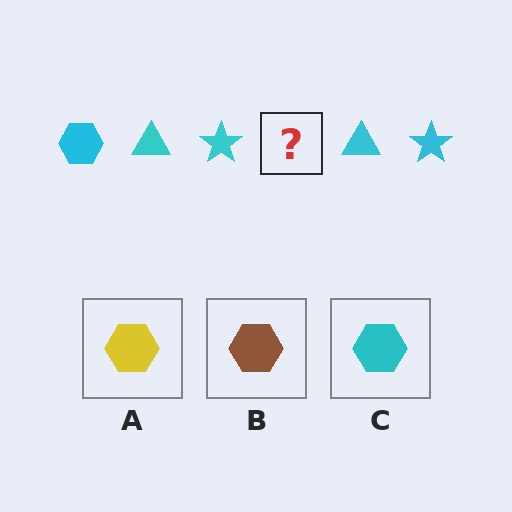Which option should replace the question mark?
Option C.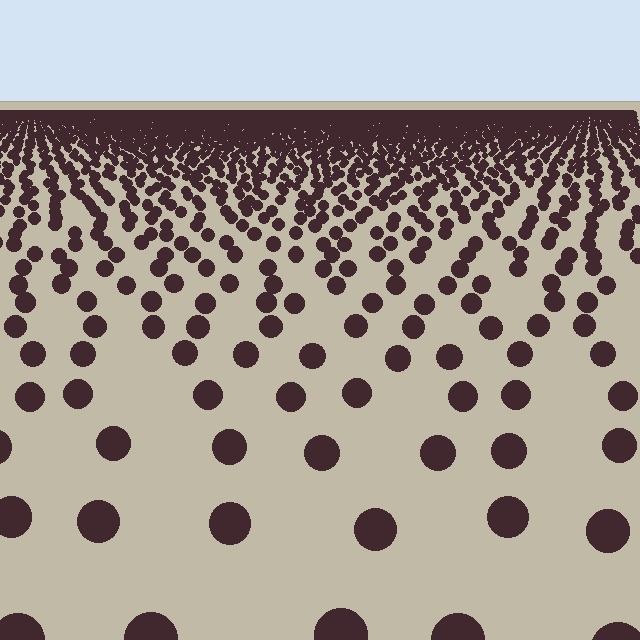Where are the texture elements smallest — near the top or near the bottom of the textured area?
Near the top.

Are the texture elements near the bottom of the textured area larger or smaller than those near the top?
Larger. Near the bottom, elements are closer to the viewer and appear at a bigger on-screen size.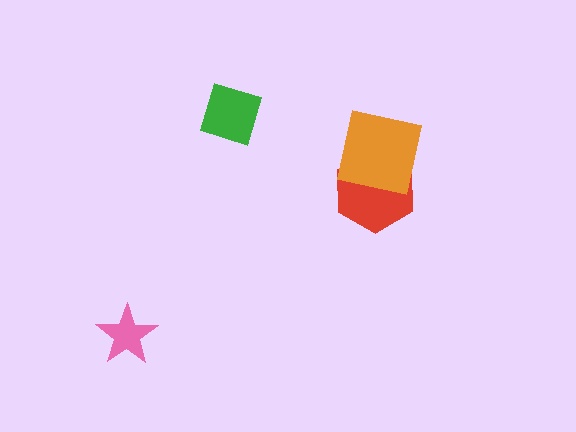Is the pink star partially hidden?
No, no other shape covers it.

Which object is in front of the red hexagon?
The orange square is in front of the red hexagon.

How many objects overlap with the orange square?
1 object overlaps with the orange square.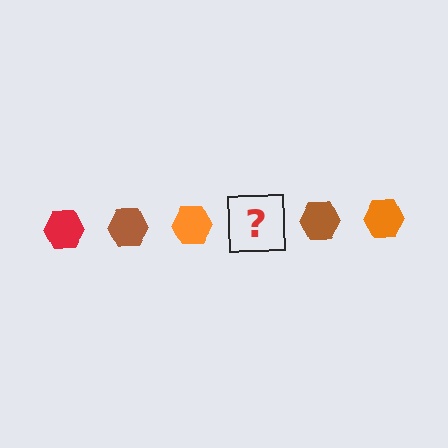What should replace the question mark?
The question mark should be replaced with a red hexagon.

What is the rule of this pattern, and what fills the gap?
The rule is that the pattern cycles through red, brown, orange hexagons. The gap should be filled with a red hexagon.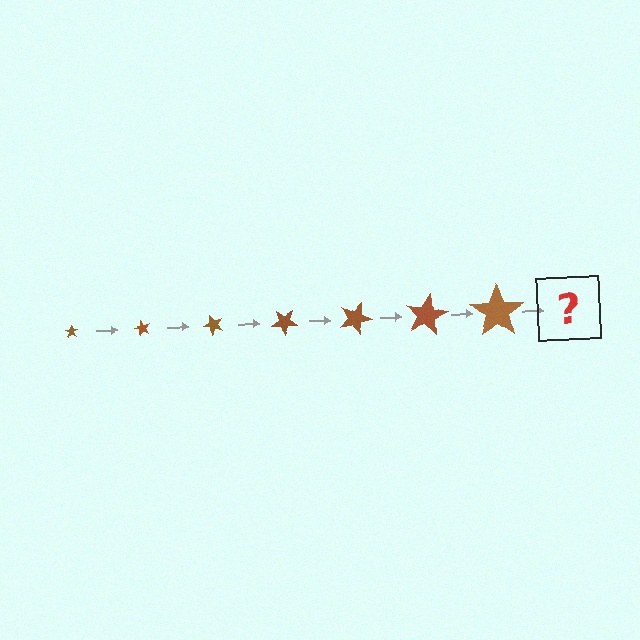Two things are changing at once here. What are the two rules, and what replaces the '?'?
The two rules are that the star grows larger each step and it rotates 60 degrees each step. The '?' should be a star, larger than the previous one and rotated 420 degrees from the start.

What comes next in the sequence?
The next element should be a star, larger than the previous one and rotated 420 degrees from the start.